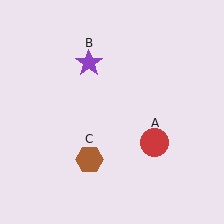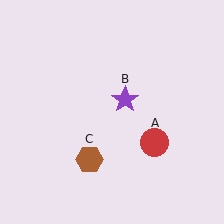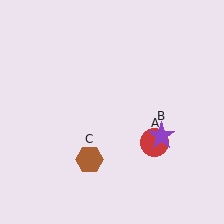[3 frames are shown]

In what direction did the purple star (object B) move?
The purple star (object B) moved down and to the right.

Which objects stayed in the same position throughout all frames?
Red circle (object A) and brown hexagon (object C) remained stationary.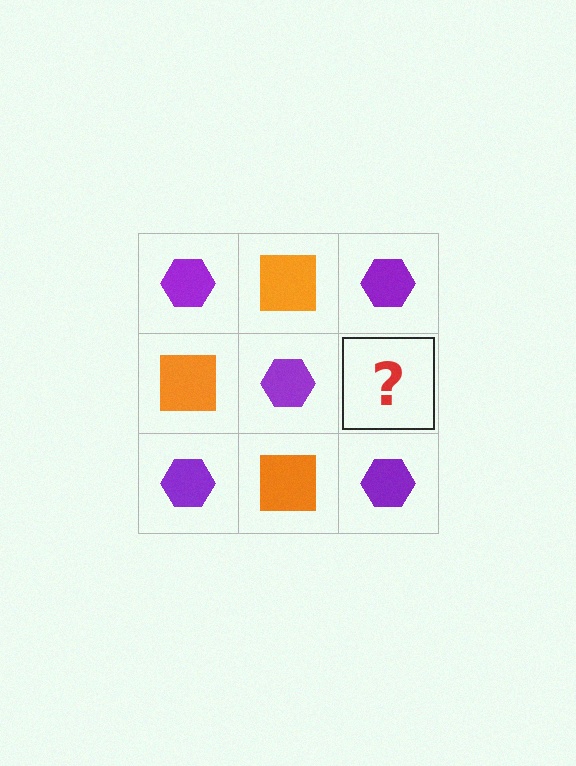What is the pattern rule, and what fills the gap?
The rule is that it alternates purple hexagon and orange square in a checkerboard pattern. The gap should be filled with an orange square.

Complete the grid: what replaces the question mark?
The question mark should be replaced with an orange square.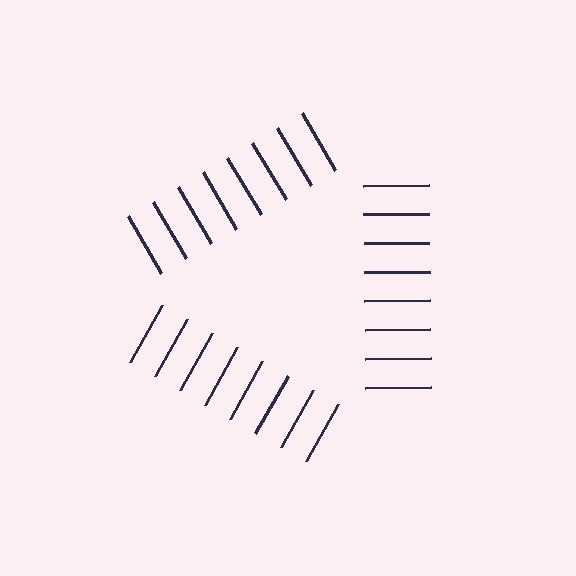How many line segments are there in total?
24 — 8 along each of the 3 edges.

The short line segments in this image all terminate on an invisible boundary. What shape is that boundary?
An illusory triangle — the line segments terminate on its edges but no continuous stroke is drawn.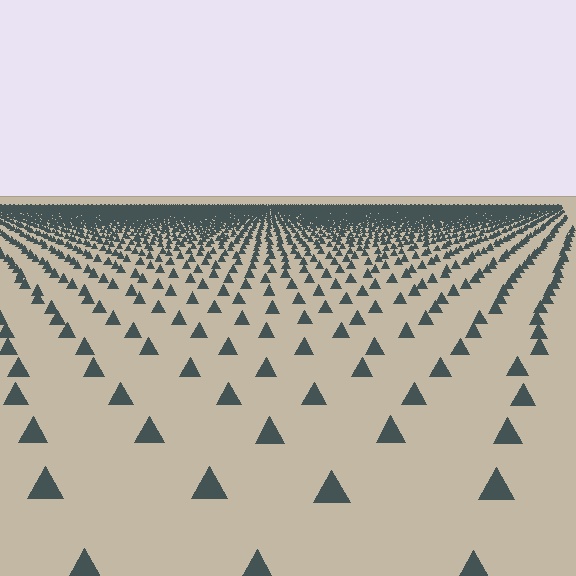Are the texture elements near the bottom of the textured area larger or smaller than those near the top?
Larger. Near the bottom, elements are closer to the viewer and appear at a bigger on-screen size.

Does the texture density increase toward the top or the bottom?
Density increases toward the top.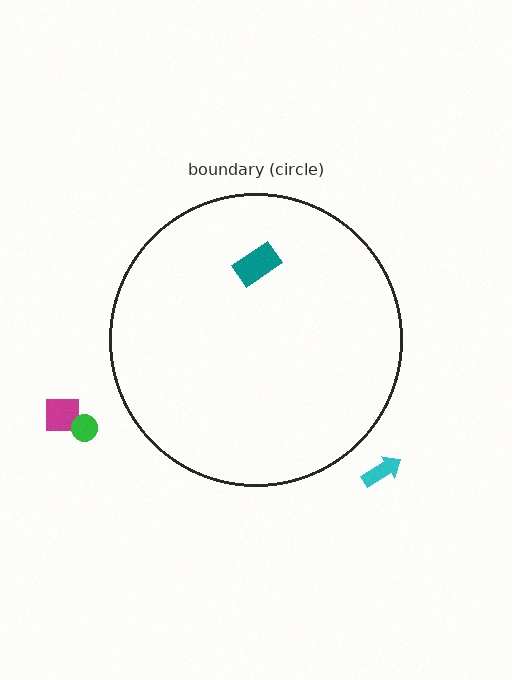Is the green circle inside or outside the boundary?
Outside.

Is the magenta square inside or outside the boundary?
Outside.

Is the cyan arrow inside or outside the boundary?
Outside.